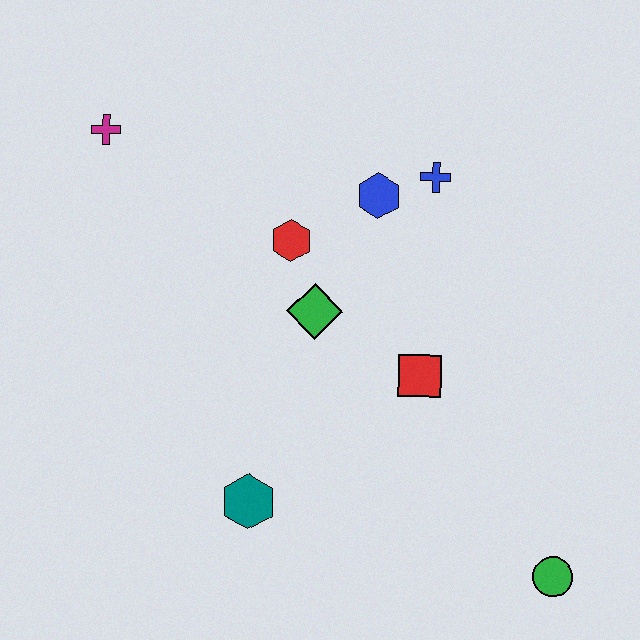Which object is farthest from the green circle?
The magenta cross is farthest from the green circle.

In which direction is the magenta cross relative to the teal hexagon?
The magenta cross is above the teal hexagon.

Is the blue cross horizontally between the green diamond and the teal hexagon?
No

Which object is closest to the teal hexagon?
The green diamond is closest to the teal hexagon.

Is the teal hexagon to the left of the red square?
Yes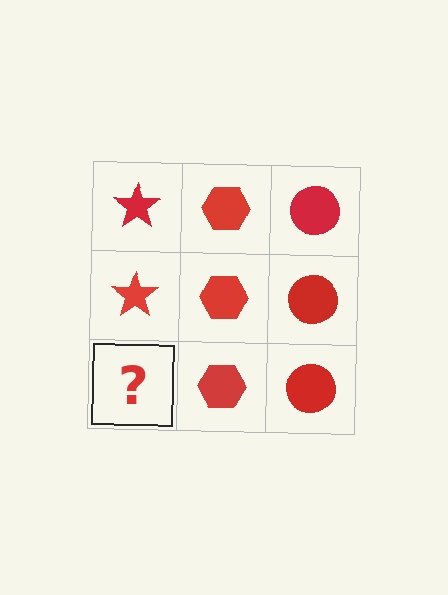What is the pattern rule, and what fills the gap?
The rule is that each column has a consistent shape. The gap should be filled with a red star.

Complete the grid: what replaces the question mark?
The question mark should be replaced with a red star.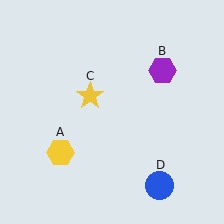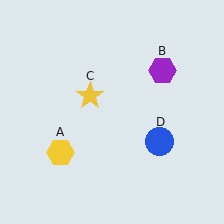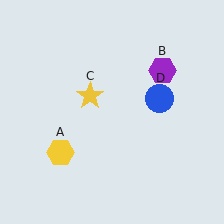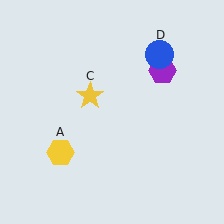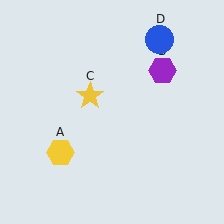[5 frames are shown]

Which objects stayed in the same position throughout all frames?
Yellow hexagon (object A) and purple hexagon (object B) and yellow star (object C) remained stationary.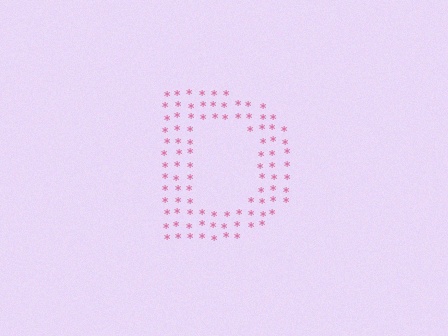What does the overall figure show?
The overall figure shows the letter D.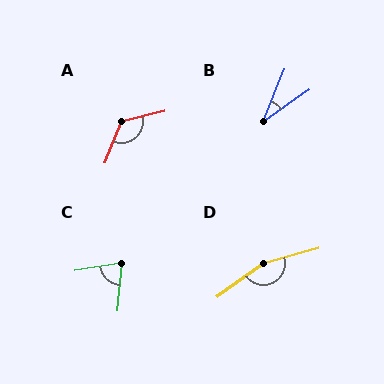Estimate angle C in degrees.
Approximately 76 degrees.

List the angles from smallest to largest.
B (32°), C (76°), A (125°), D (160°).